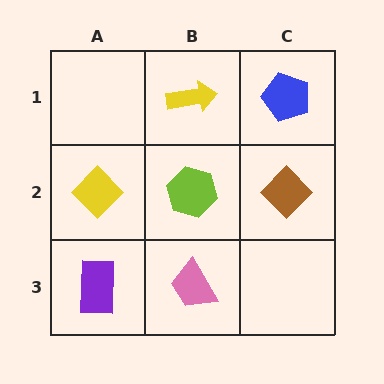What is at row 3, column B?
A pink trapezoid.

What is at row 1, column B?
A yellow arrow.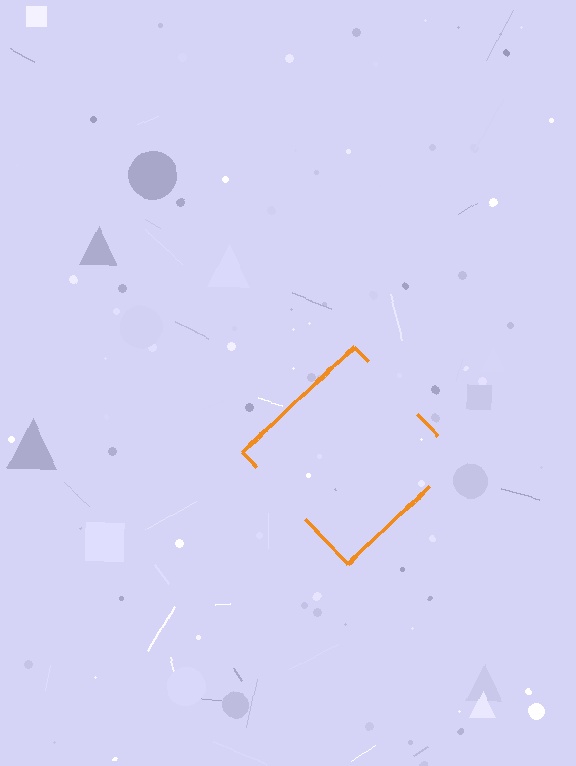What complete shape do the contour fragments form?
The contour fragments form a diamond.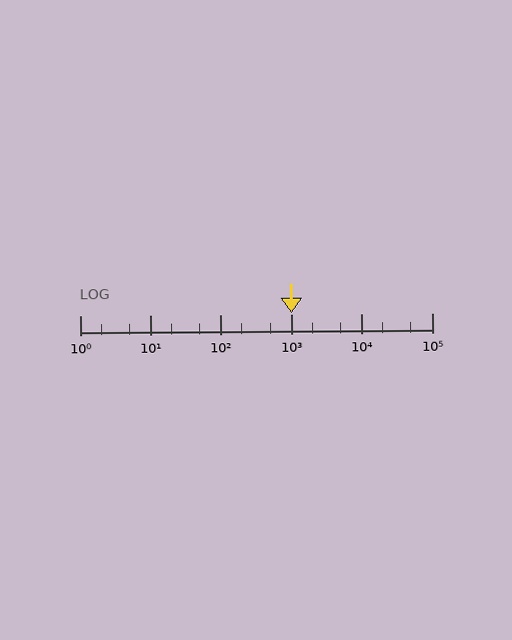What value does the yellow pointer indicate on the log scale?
The pointer indicates approximately 1000.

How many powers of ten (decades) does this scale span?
The scale spans 5 decades, from 1 to 100000.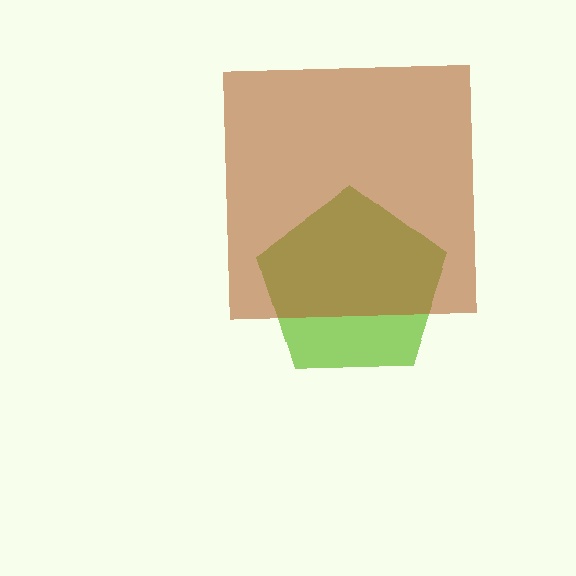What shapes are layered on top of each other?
The layered shapes are: a lime pentagon, a brown square.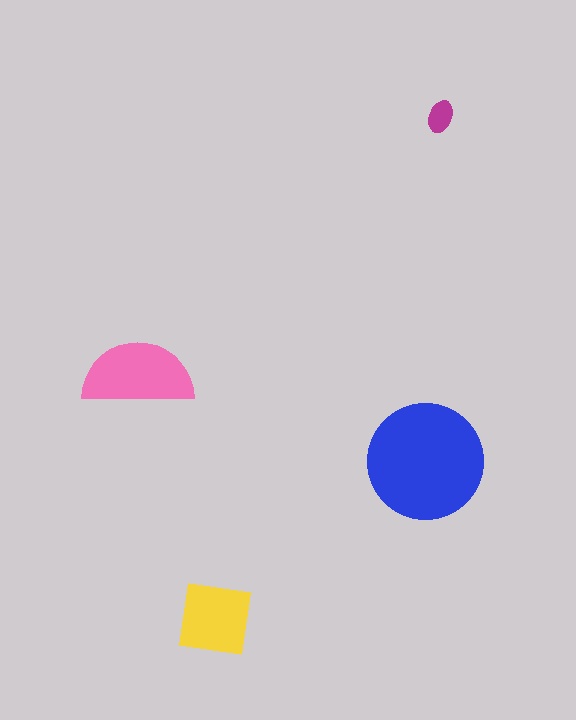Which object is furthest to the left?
The pink semicircle is leftmost.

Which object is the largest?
The blue circle.